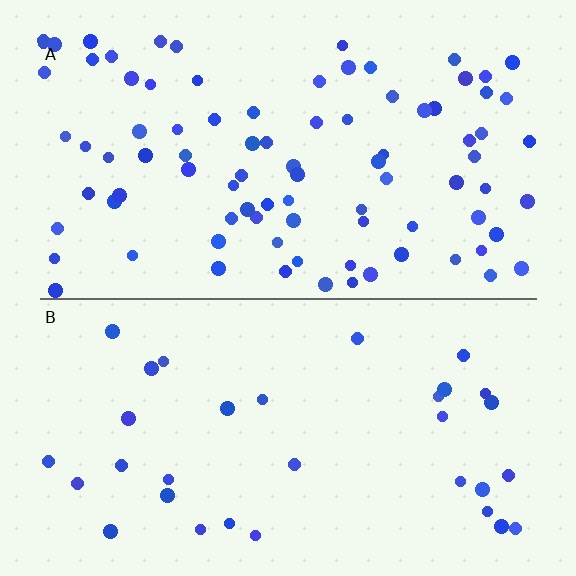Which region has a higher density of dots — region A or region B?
A (the top).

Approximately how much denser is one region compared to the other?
Approximately 2.7× — region A over region B.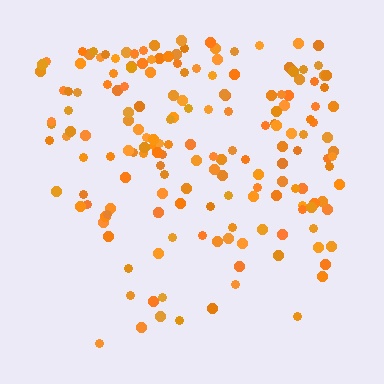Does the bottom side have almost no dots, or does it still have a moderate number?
Still a moderate number, just noticeably fewer than the top.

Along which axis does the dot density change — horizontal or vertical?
Vertical.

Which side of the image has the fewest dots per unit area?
The bottom.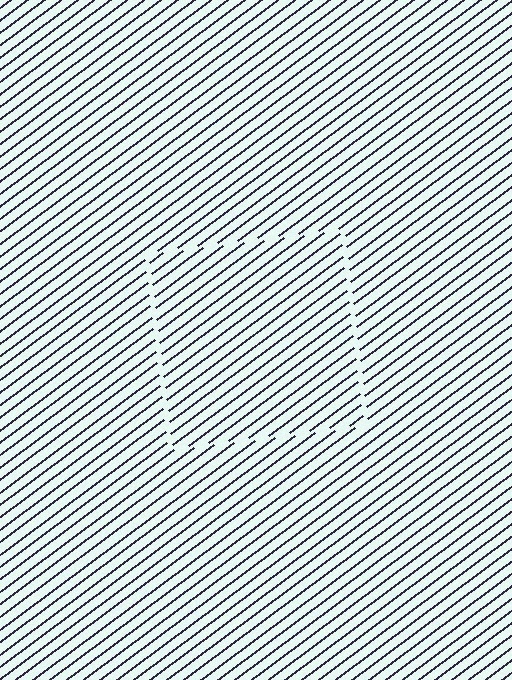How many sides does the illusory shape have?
4 sides — the line-ends trace a square.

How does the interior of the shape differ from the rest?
The interior of the shape contains the same grating, shifted by half a period — the contour is defined by the phase discontinuity where line-ends from the inner and outer gratings abut.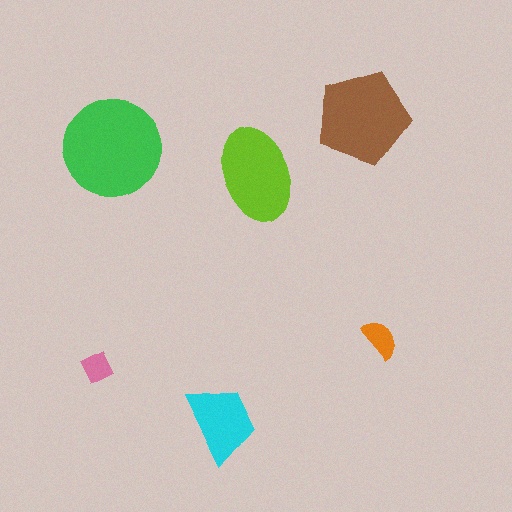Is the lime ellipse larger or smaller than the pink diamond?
Larger.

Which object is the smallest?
The pink diamond.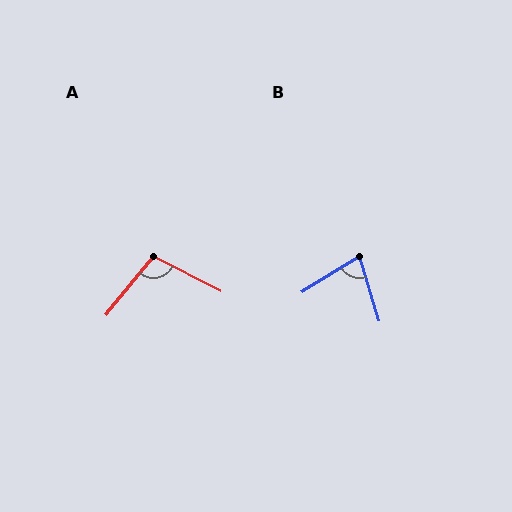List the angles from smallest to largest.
B (75°), A (102°).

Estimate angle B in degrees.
Approximately 75 degrees.